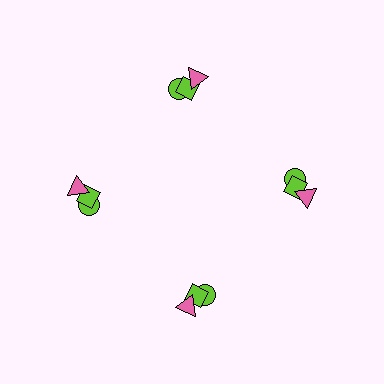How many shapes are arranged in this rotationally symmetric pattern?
There are 12 shapes, arranged in 4 groups of 3.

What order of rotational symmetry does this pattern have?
This pattern has 4-fold rotational symmetry.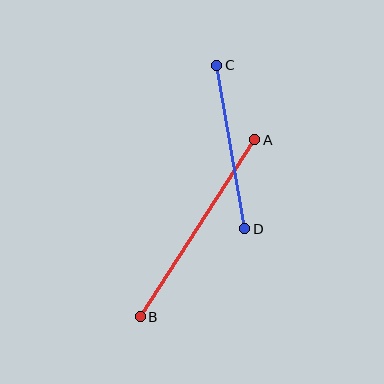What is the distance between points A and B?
The distance is approximately 211 pixels.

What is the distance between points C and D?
The distance is approximately 166 pixels.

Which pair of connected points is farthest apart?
Points A and B are farthest apart.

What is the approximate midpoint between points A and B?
The midpoint is at approximately (197, 228) pixels.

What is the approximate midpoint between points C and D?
The midpoint is at approximately (231, 147) pixels.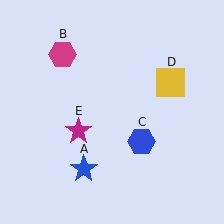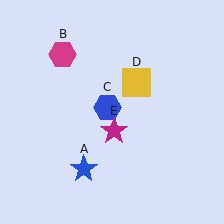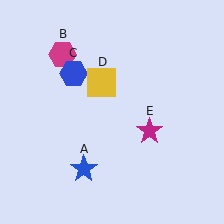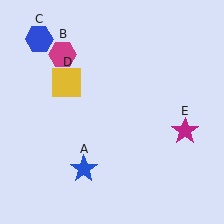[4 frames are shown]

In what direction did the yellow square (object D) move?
The yellow square (object D) moved left.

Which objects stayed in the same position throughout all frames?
Blue star (object A) and magenta hexagon (object B) remained stationary.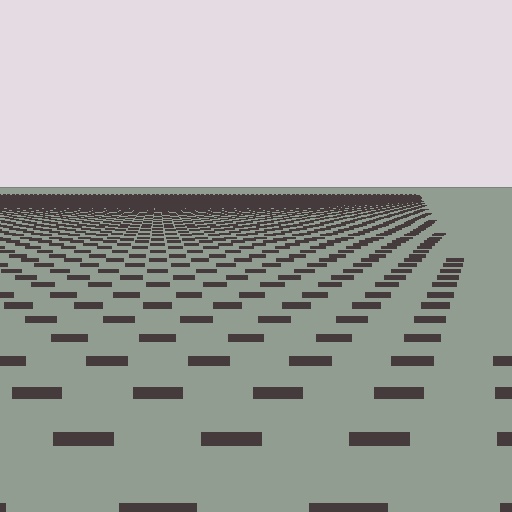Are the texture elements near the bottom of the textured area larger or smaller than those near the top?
Larger. Near the bottom, elements are closer to the viewer and appear at a bigger on-screen size.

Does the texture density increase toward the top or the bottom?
Density increases toward the top.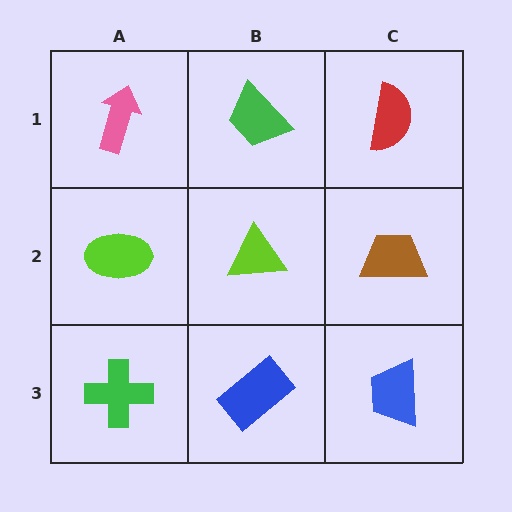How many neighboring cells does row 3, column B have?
3.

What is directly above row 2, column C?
A red semicircle.